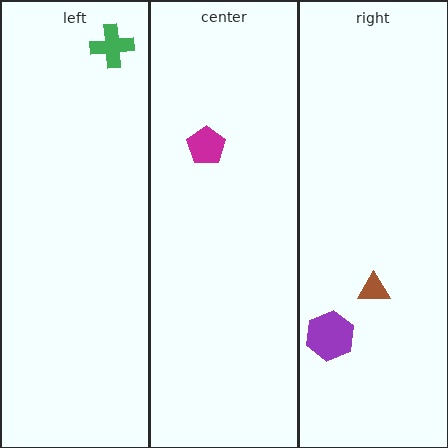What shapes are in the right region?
The brown triangle, the purple hexagon.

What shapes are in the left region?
The green cross.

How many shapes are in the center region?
1.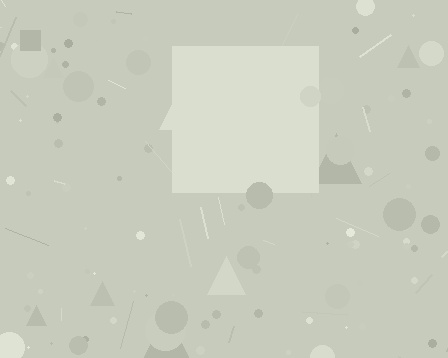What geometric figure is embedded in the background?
A square is embedded in the background.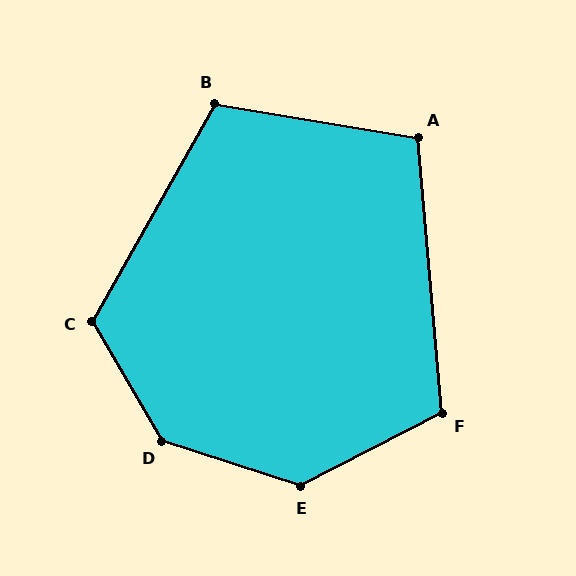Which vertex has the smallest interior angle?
A, at approximately 105 degrees.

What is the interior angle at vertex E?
Approximately 135 degrees (obtuse).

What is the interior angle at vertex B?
Approximately 110 degrees (obtuse).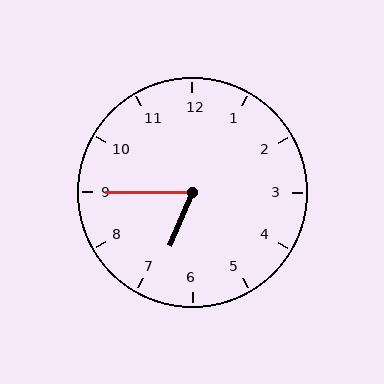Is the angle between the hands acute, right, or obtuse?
It is acute.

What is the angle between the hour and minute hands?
Approximately 68 degrees.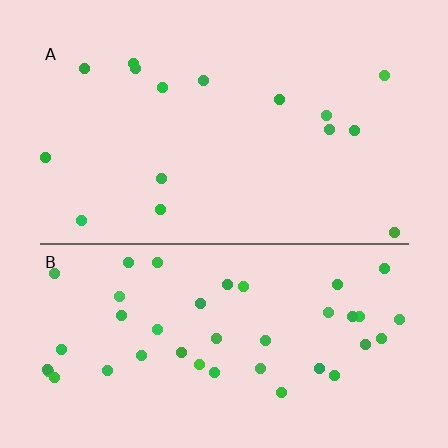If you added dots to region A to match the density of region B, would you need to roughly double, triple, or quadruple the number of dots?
Approximately triple.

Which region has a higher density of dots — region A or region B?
B (the bottom).